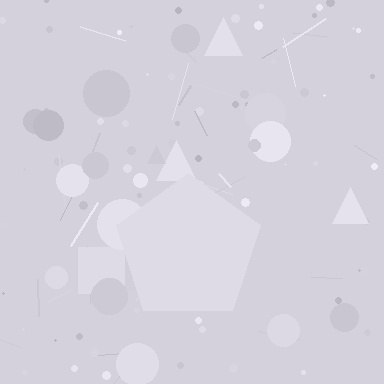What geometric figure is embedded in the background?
A pentagon is embedded in the background.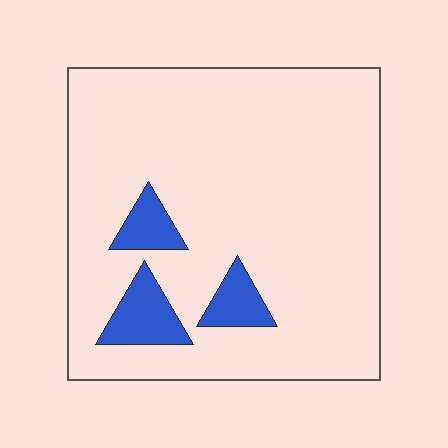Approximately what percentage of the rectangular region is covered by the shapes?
Approximately 10%.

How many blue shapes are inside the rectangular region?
3.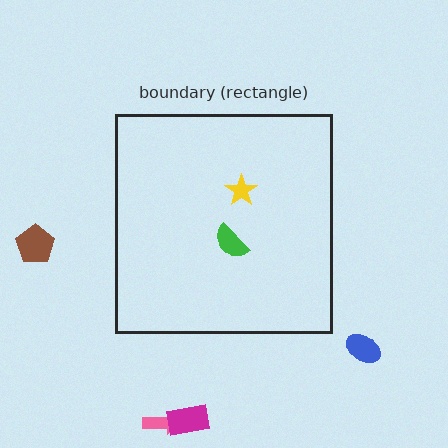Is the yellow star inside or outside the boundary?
Inside.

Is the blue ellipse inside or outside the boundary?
Outside.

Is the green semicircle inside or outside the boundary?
Inside.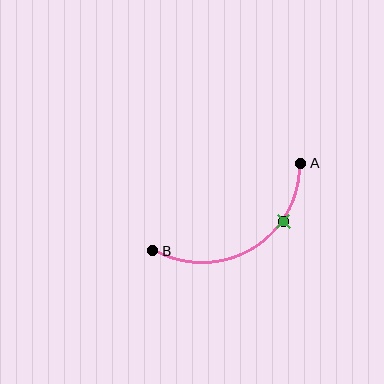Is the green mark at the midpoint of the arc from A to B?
No. The green mark lies on the arc but is closer to endpoint A. The arc midpoint would be at the point on the curve equidistant along the arc from both A and B.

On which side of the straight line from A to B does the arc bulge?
The arc bulges below the straight line connecting A and B.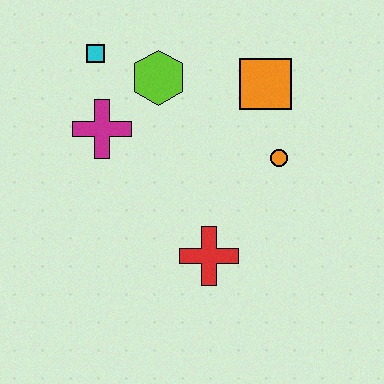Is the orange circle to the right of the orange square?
Yes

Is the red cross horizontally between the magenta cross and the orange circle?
Yes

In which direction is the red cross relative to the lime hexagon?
The red cross is below the lime hexagon.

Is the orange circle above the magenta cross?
No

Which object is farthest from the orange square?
The red cross is farthest from the orange square.